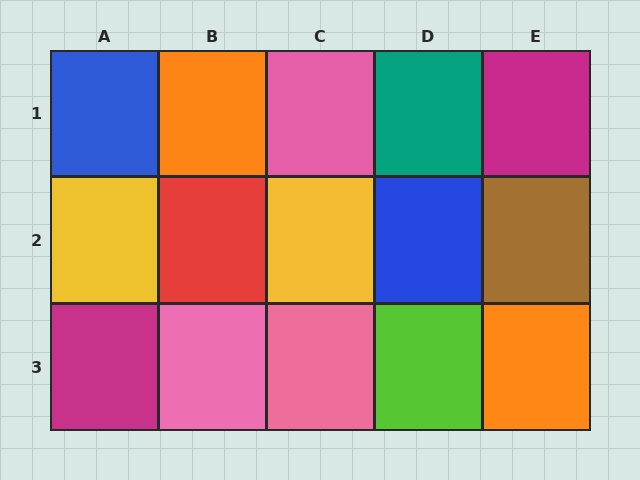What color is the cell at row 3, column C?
Pink.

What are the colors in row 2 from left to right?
Yellow, red, yellow, blue, brown.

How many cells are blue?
2 cells are blue.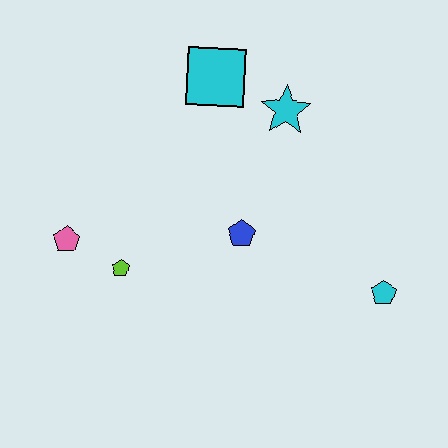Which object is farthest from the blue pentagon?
The pink pentagon is farthest from the blue pentagon.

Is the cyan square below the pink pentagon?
No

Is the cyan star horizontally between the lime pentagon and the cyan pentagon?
Yes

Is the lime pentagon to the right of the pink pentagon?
Yes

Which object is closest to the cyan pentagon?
The blue pentagon is closest to the cyan pentagon.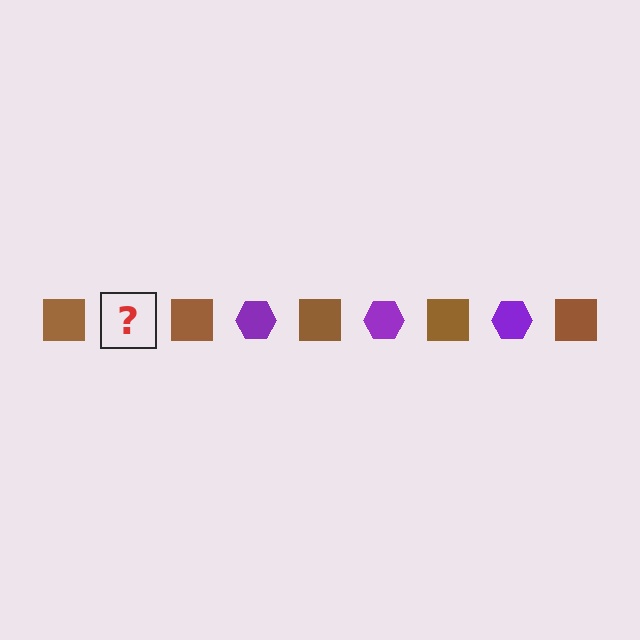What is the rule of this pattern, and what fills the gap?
The rule is that the pattern alternates between brown square and purple hexagon. The gap should be filled with a purple hexagon.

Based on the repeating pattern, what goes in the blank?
The blank should be a purple hexagon.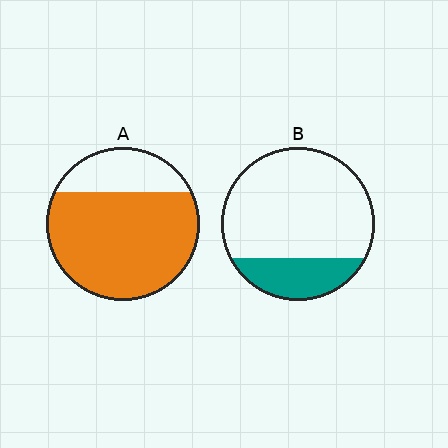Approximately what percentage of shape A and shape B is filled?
A is approximately 75% and B is approximately 25%.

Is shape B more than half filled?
No.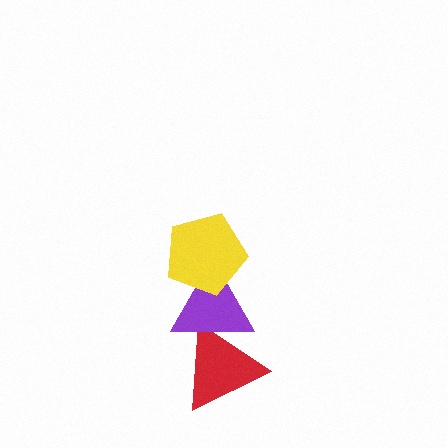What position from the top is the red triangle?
The red triangle is 3rd from the top.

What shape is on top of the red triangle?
The purple triangle is on top of the red triangle.